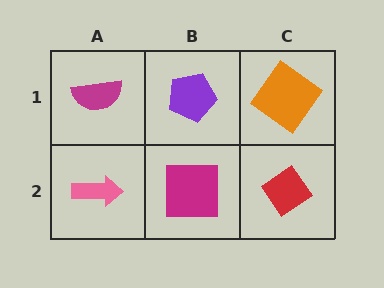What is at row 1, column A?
A magenta semicircle.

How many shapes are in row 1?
3 shapes.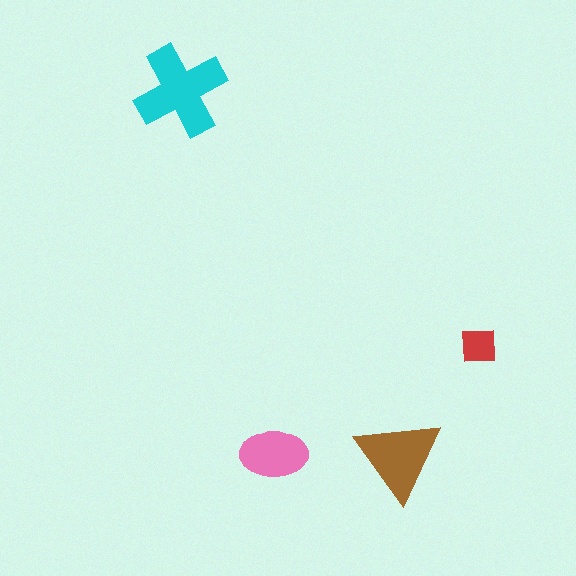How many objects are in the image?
There are 4 objects in the image.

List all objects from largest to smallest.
The cyan cross, the brown triangle, the pink ellipse, the red square.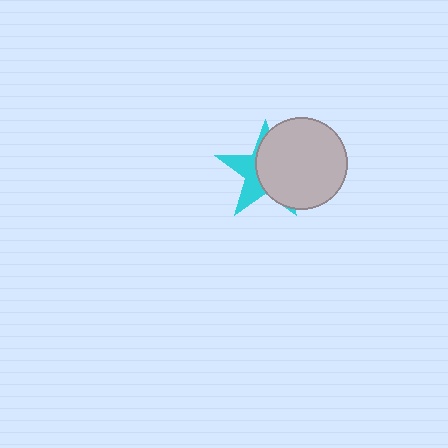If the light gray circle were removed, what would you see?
You would see the complete cyan star.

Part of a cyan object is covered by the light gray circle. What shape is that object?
It is a star.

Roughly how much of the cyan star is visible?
A small part of it is visible (roughly 40%).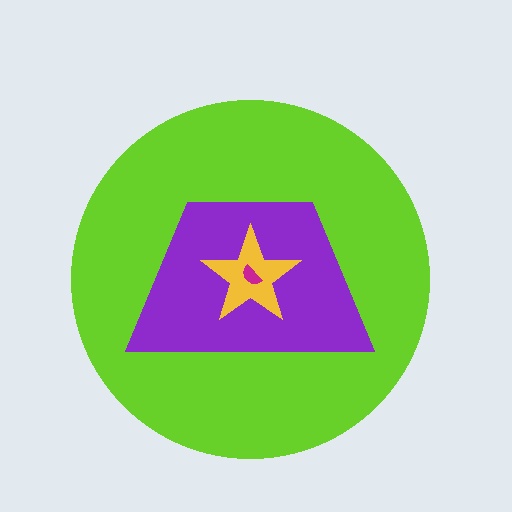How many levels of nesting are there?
4.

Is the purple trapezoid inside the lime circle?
Yes.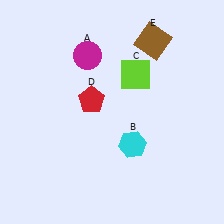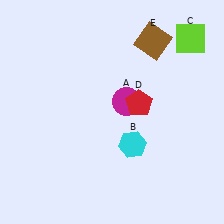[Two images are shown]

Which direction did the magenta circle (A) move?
The magenta circle (A) moved down.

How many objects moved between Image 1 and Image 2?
3 objects moved between the two images.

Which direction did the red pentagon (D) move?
The red pentagon (D) moved right.